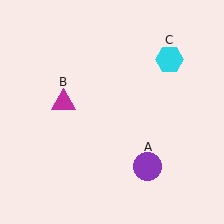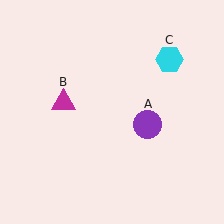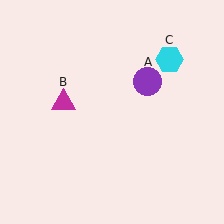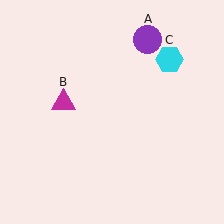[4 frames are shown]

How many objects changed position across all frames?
1 object changed position: purple circle (object A).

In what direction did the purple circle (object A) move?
The purple circle (object A) moved up.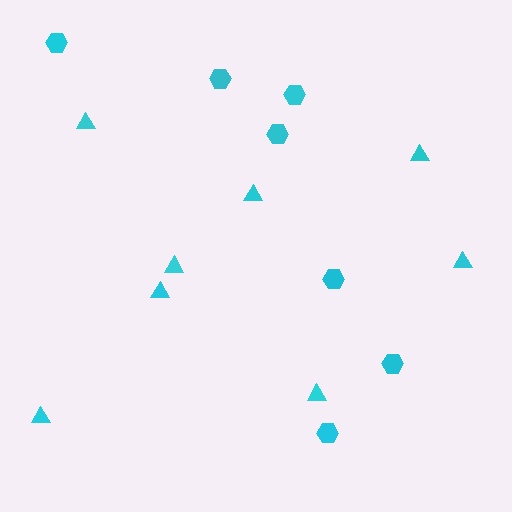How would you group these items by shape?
There are 2 groups: one group of hexagons (7) and one group of triangles (8).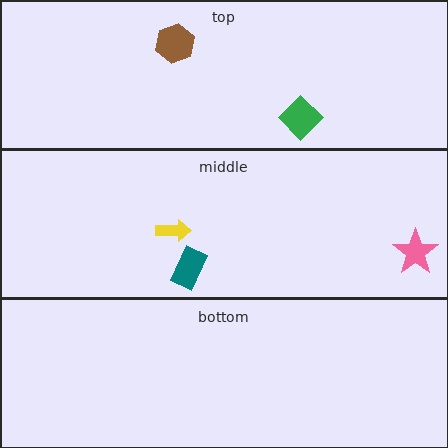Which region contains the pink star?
The middle region.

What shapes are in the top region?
The brown hexagon, the green diamond.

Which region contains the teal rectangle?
The middle region.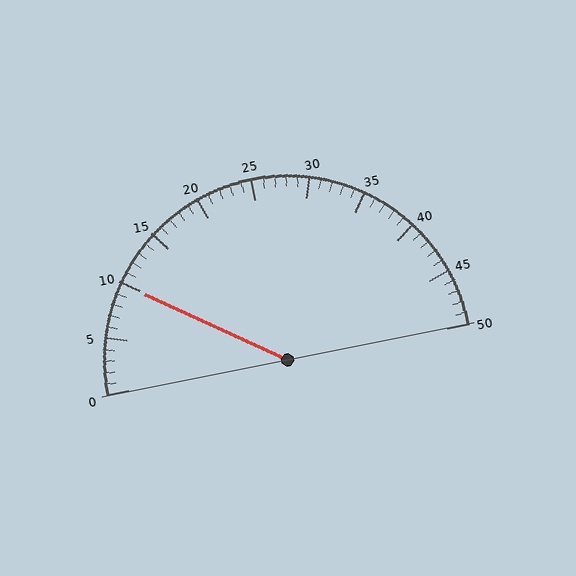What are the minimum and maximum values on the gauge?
The gauge ranges from 0 to 50.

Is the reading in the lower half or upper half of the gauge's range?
The reading is in the lower half of the range (0 to 50).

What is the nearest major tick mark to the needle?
The nearest major tick mark is 10.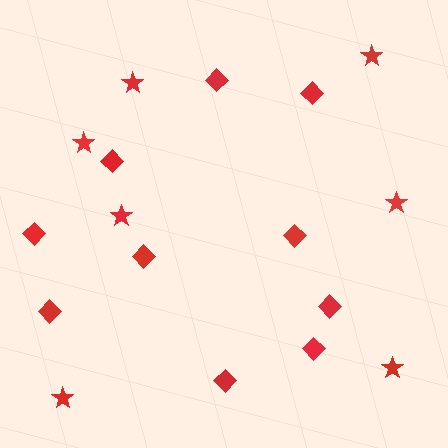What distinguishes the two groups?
There are 2 groups: one group of diamonds (10) and one group of stars (7).